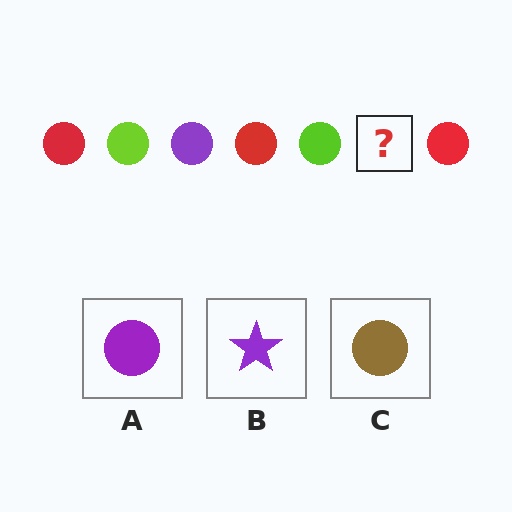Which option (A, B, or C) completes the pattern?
A.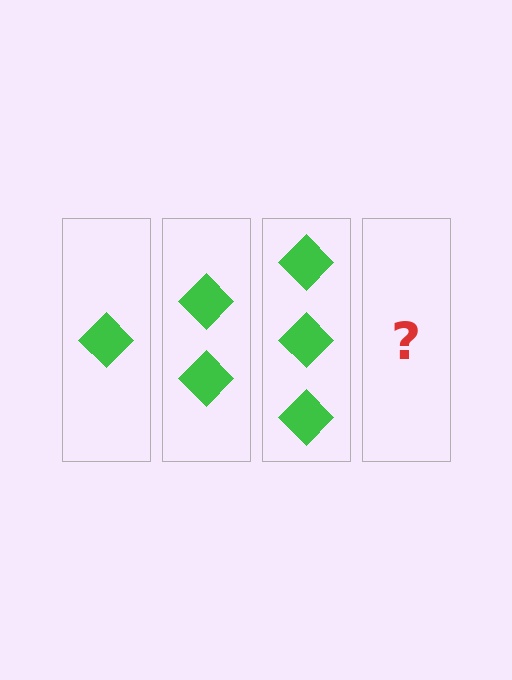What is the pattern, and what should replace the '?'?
The pattern is that each step adds one more diamond. The '?' should be 4 diamonds.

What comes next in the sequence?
The next element should be 4 diamonds.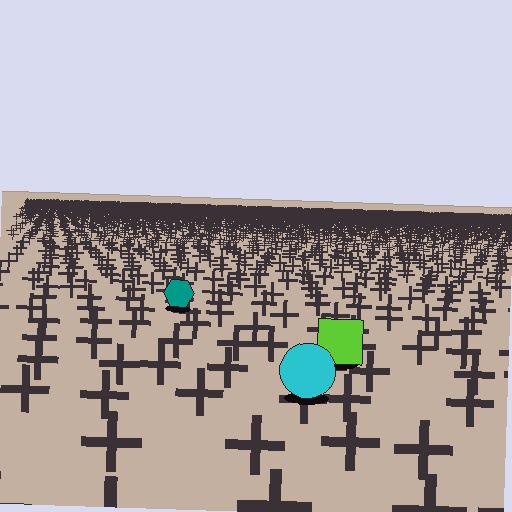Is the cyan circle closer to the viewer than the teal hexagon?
Yes. The cyan circle is closer — you can tell from the texture gradient: the ground texture is coarser near it.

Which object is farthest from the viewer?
The teal hexagon is farthest from the viewer. It appears smaller and the ground texture around it is denser.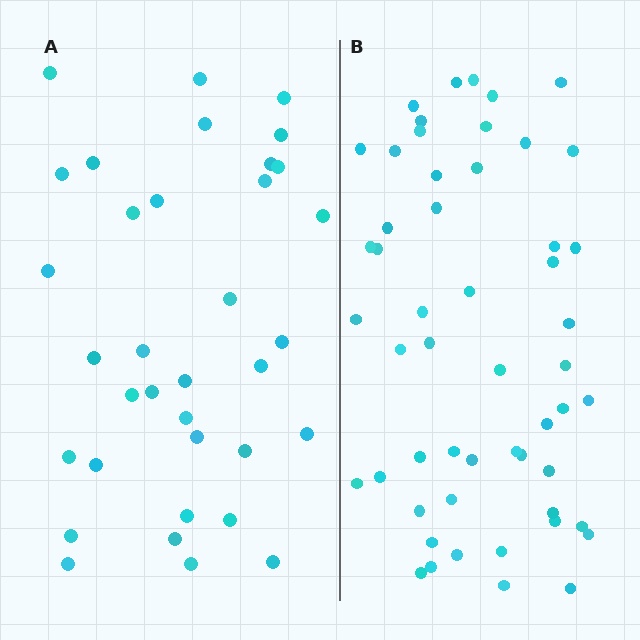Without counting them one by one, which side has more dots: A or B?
Region B (the right region) has more dots.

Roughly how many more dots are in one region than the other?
Region B has approximately 20 more dots than region A.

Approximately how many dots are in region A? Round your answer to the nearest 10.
About 40 dots. (The exact count is 35, which rounds to 40.)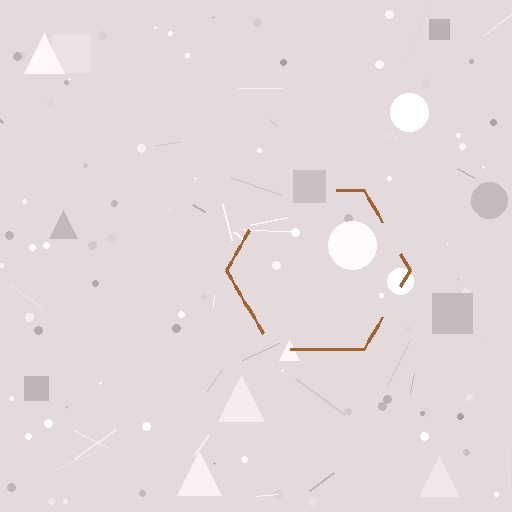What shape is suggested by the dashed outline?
The dashed outline suggests a hexagon.